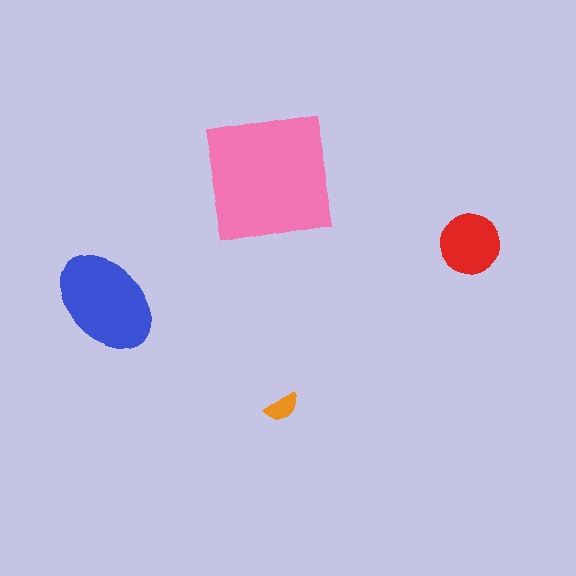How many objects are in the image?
There are 4 objects in the image.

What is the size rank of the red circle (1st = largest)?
3rd.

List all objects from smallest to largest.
The orange semicircle, the red circle, the blue ellipse, the pink square.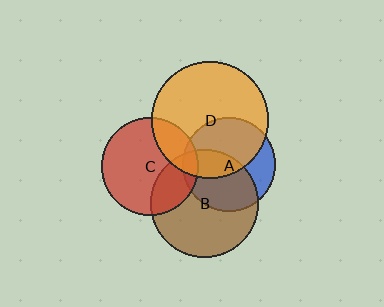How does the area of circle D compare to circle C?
Approximately 1.4 times.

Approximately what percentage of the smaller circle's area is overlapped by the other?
Approximately 50%.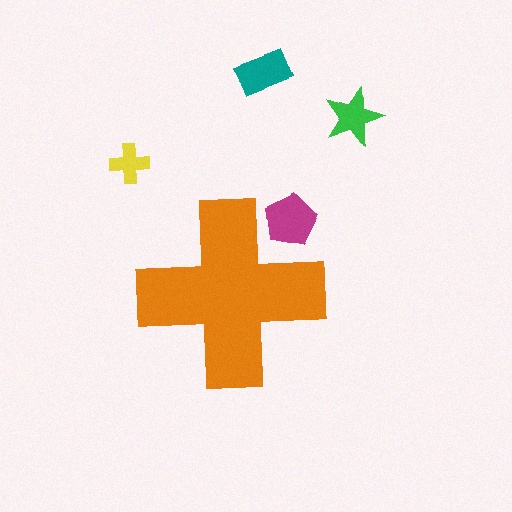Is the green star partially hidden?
No, the green star is fully visible.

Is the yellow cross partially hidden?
No, the yellow cross is fully visible.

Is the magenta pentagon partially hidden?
Yes, the magenta pentagon is partially hidden behind the orange cross.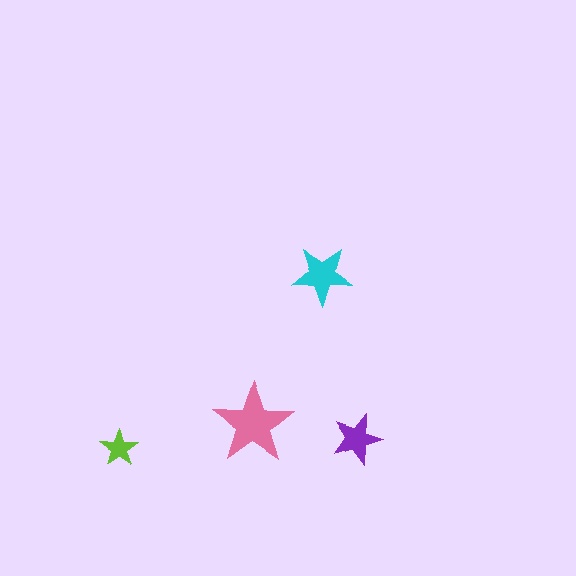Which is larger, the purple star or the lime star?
The purple one.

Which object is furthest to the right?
The purple star is rightmost.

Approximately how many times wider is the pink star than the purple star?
About 1.5 times wider.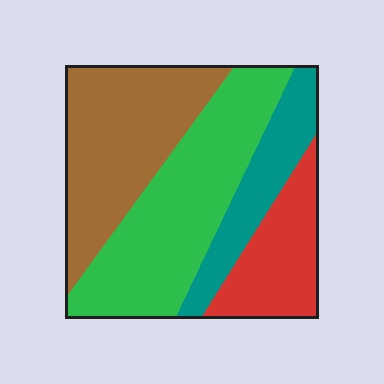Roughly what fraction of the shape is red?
Red covers around 15% of the shape.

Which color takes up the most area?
Green, at roughly 35%.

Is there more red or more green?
Green.